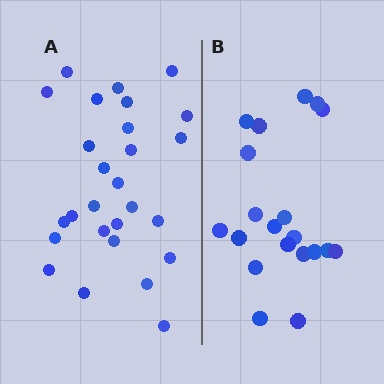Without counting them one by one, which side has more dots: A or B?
Region A (the left region) has more dots.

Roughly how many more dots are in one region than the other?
Region A has roughly 8 or so more dots than region B.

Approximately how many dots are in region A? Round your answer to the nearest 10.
About 30 dots. (The exact count is 27, which rounds to 30.)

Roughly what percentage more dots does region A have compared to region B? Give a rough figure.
About 35% more.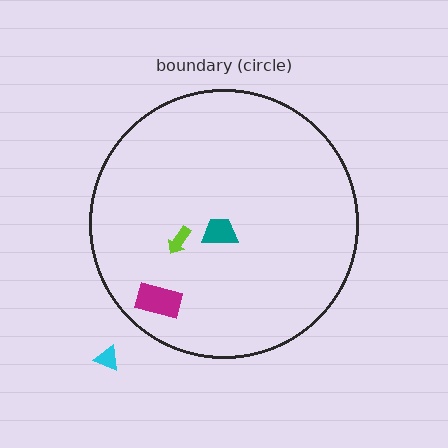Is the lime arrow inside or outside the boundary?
Inside.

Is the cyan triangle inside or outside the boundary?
Outside.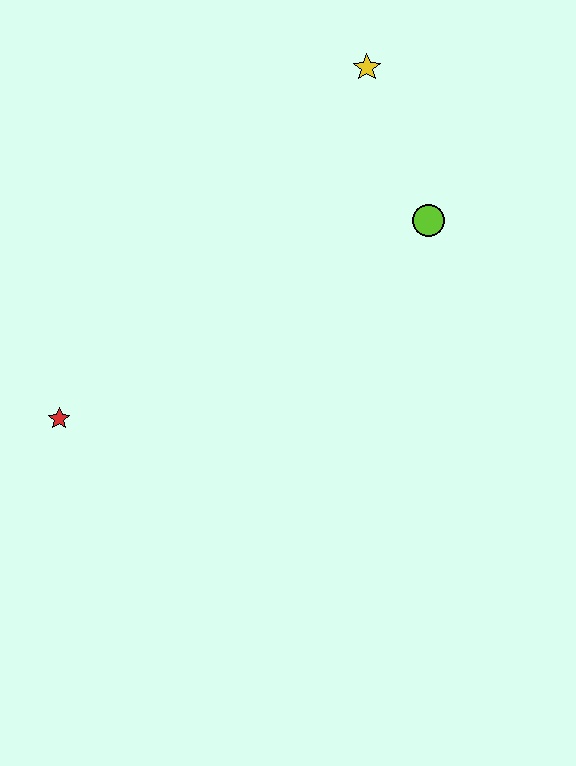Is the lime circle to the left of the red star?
No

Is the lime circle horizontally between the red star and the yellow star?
No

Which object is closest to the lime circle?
The yellow star is closest to the lime circle.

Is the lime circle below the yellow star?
Yes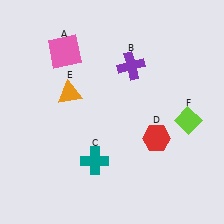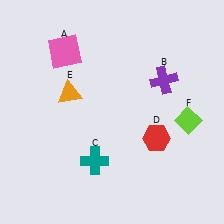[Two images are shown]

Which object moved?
The purple cross (B) moved right.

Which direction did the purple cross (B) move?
The purple cross (B) moved right.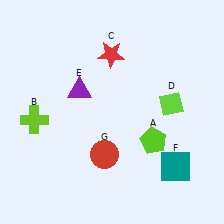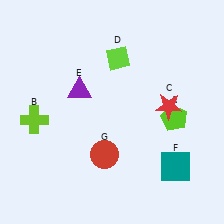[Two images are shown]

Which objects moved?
The objects that moved are: the lime pentagon (A), the red star (C), the lime diamond (D).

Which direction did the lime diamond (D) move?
The lime diamond (D) moved left.